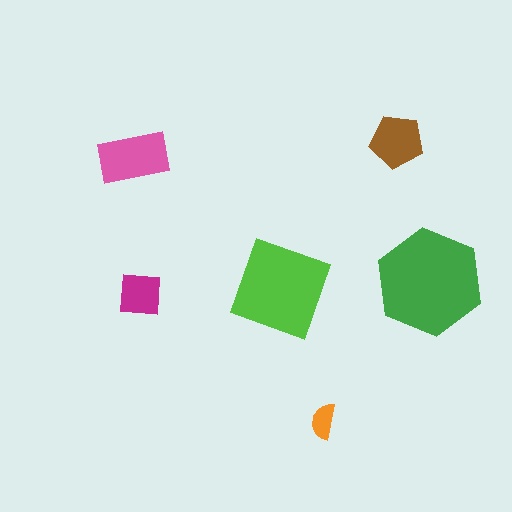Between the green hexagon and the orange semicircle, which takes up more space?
The green hexagon.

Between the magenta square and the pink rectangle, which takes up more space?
The pink rectangle.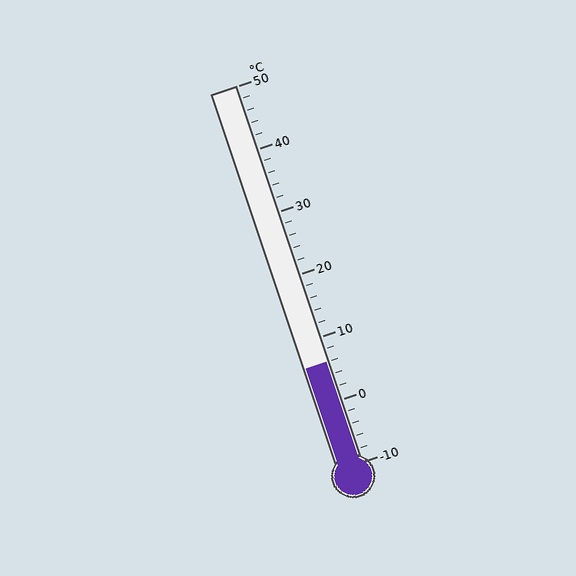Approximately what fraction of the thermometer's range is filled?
The thermometer is filled to approximately 25% of its range.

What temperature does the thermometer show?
The thermometer shows approximately 6°C.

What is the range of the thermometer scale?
The thermometer scale ranges from -10°C to 50°C.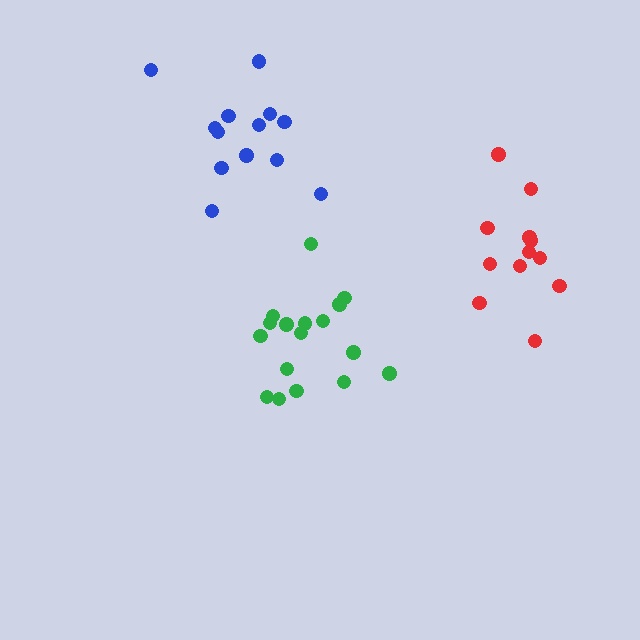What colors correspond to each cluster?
The clusters are colored: green, blue, red.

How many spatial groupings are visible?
There are 3 spatial groupings.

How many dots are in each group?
Group 1: 17 dots, Group 2: 13 dots, Group 3: 12 dots (42 total).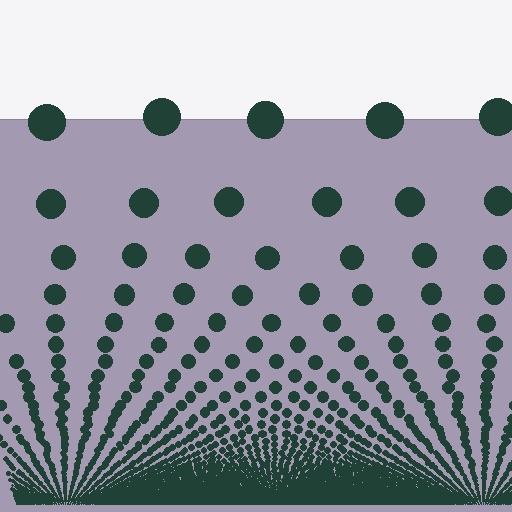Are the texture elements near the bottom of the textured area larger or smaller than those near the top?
Smaller. The gradient is inverted — elements near the bottom are smaller and denser.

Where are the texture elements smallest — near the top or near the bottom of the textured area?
Near the bottom.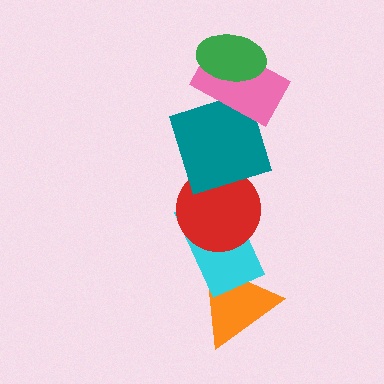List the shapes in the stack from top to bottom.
From top to bottom: the green ellipse, the pink rectangle, the teal square, the red circle, the cyan rectangle, the orange triangle.